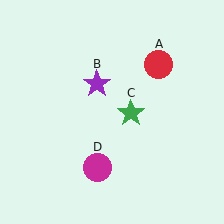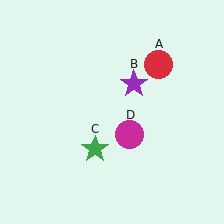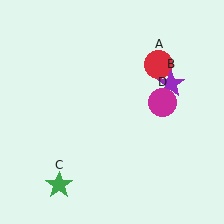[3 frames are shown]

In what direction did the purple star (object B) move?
The purple star (object B) moved right.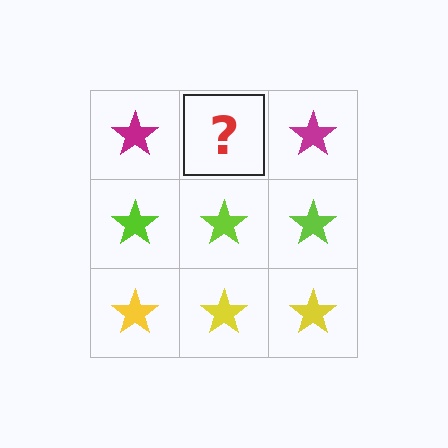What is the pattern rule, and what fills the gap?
The rule is that each row has a consistent color. The gap should be filled with a magenta star.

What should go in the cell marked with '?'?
The missing cell should contain a magenta star.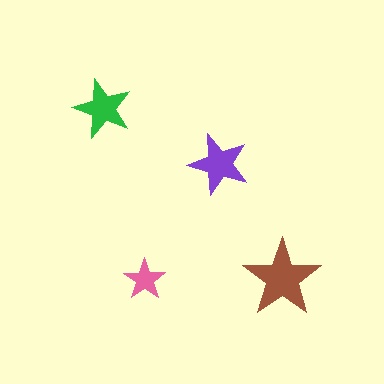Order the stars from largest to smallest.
the brown one, the purple one, the green one, the pink one.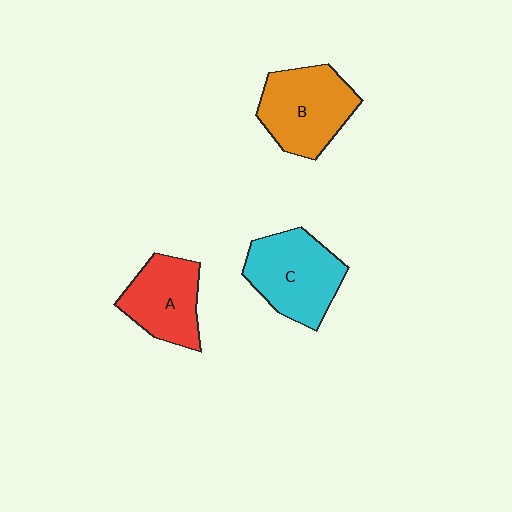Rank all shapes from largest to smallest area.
From largest to smallest: C (cyan), B (orange), A (red).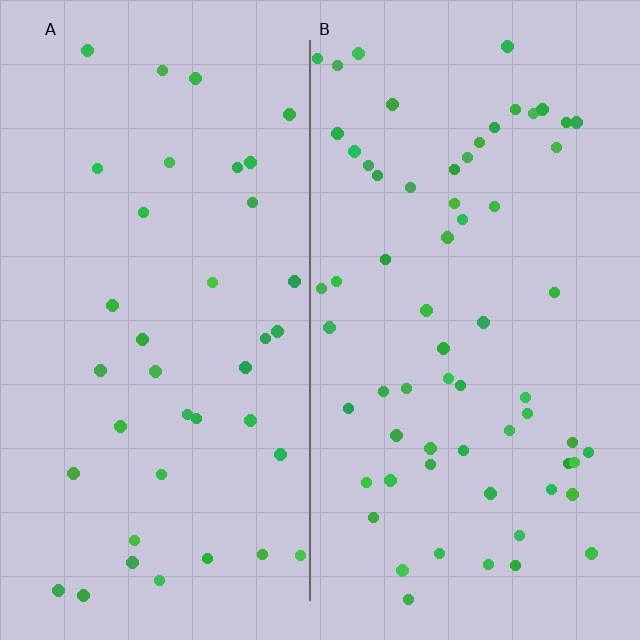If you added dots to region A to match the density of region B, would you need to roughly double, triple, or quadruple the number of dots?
Approximately double.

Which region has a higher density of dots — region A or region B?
B (the right).